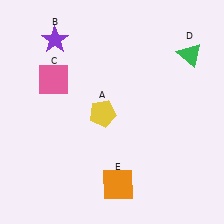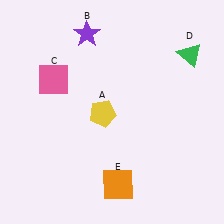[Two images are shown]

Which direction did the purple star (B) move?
The purple star (B) moved right.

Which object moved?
The purple star (B) moved right.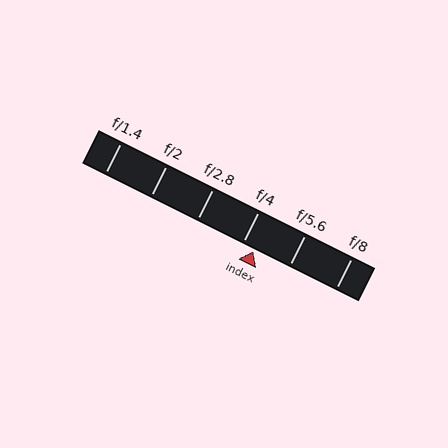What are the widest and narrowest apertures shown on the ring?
The widest aperture shown is f/1.4 and the narrowest is f/8.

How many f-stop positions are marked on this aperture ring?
There are 6 f-stop positions marked.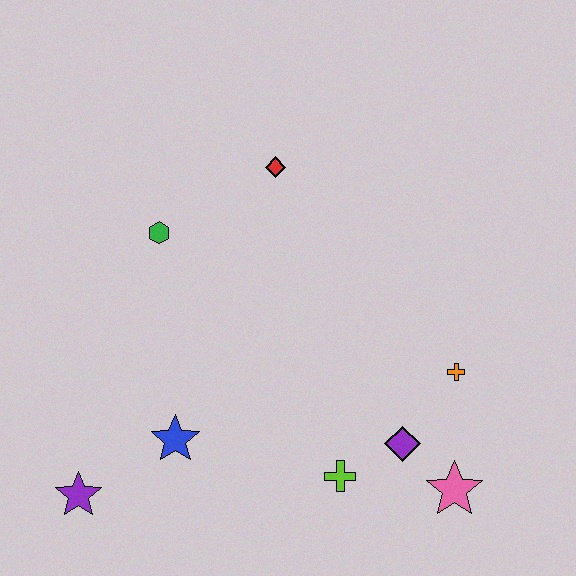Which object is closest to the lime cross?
The purple diamond is closest to the lime cross.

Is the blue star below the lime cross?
No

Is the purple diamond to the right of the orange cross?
No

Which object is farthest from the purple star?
The orange cross is farthest from the purple star.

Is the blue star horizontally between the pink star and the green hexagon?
Yes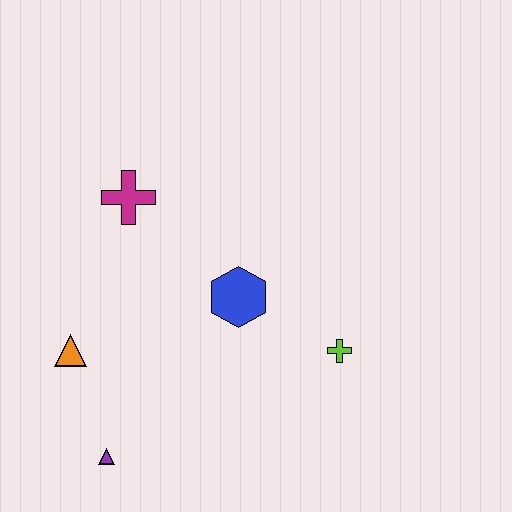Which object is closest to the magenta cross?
The blue hexagon is closest to the magenta cross.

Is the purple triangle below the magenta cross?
Yes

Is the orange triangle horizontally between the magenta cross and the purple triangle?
No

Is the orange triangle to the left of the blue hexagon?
Yes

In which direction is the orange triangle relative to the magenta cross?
The orange triangle is below the magenta cross.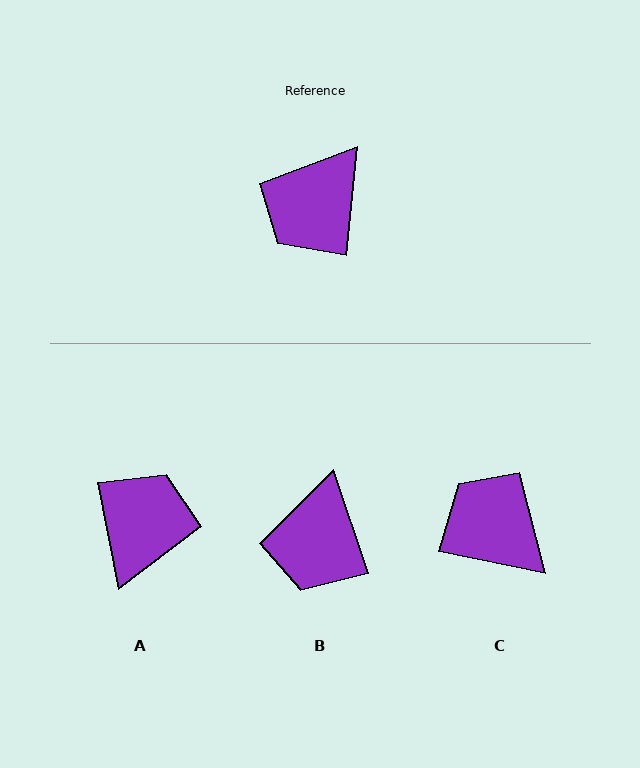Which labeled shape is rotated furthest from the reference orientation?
A, about 163 degrees away.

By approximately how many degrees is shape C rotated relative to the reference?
Approximately 96 degrees clockwise.